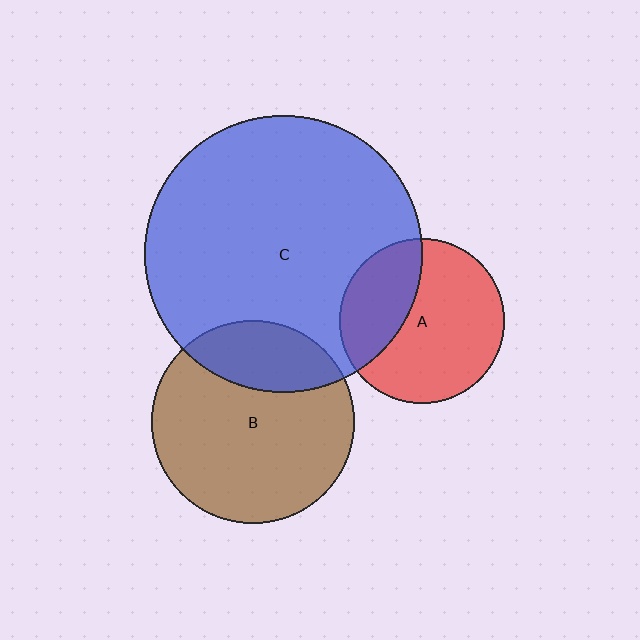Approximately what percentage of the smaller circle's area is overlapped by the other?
Approximately 35%.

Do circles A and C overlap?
Yes.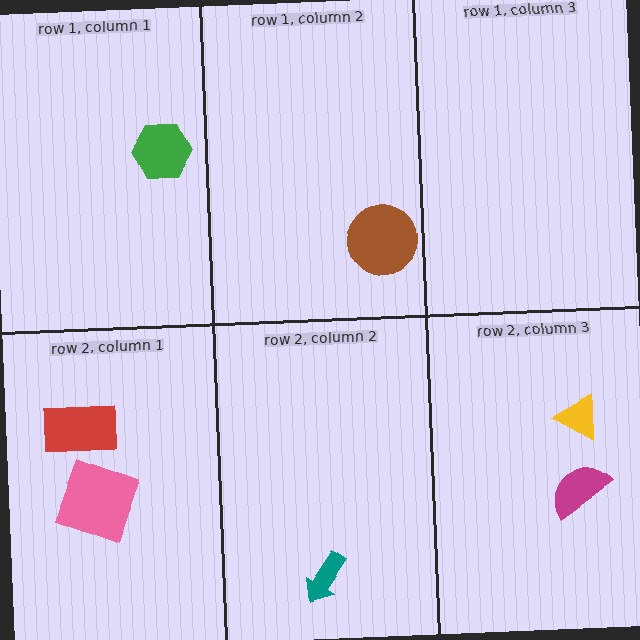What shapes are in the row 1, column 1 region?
The green hexagon.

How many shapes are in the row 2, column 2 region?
1.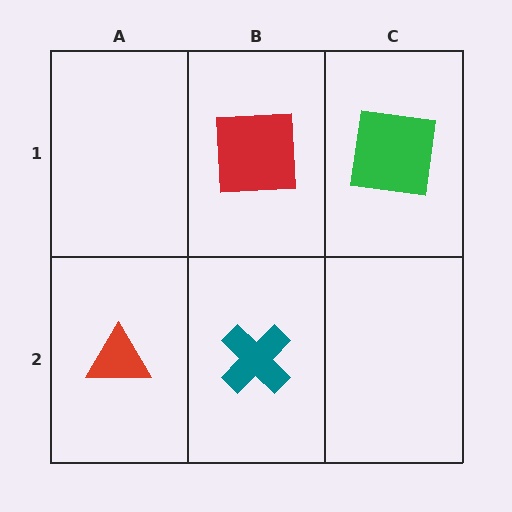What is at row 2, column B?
A teal cross.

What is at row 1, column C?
A green square.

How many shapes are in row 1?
2 shapes.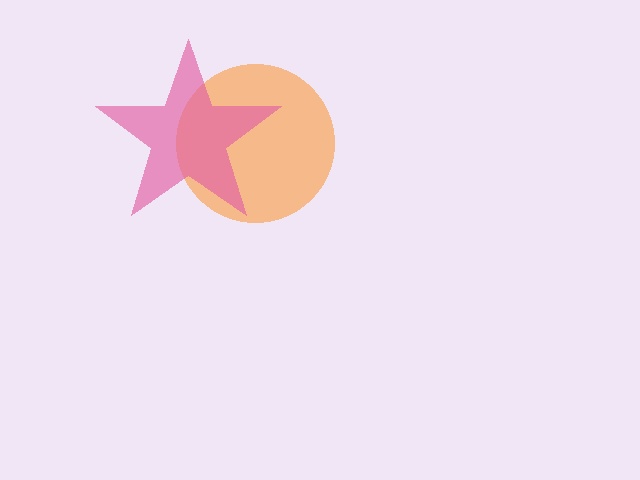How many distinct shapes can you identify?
There are 2 distinct shapes: an orange circle, a pink star.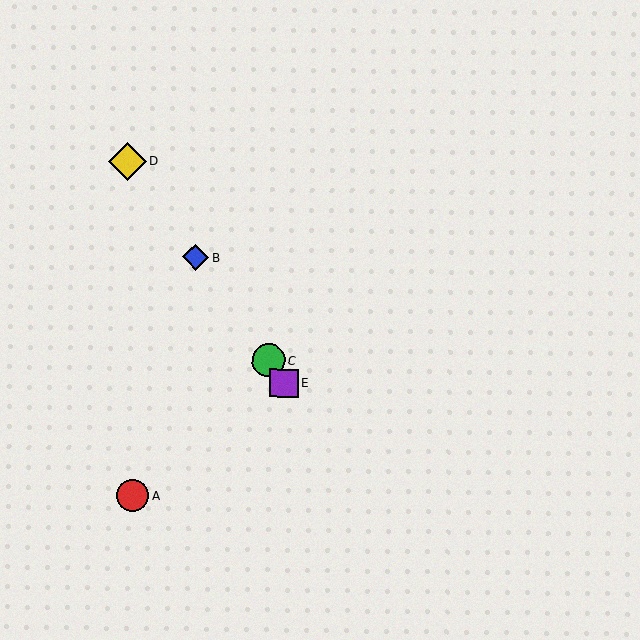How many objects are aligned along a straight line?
4 objects (B, C, D, E) are aligned along a straight line.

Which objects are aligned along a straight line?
Objects B, C, D, E are aligned along a straight line.